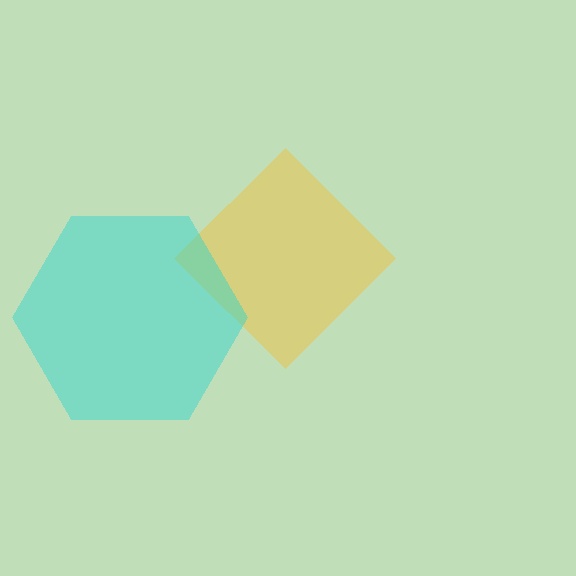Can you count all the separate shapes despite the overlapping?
Yes, there are 2 separate shapes.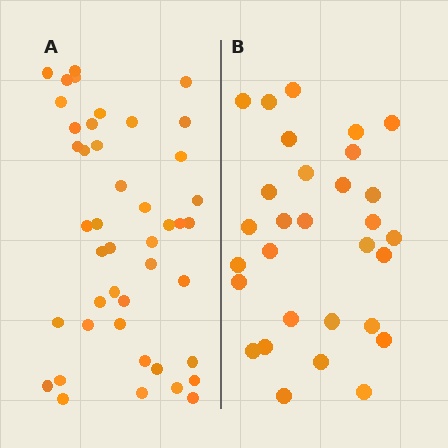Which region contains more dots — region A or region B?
Region A (the left region) has more dots.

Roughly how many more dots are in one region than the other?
Region A has approximately 15 more dots than region B.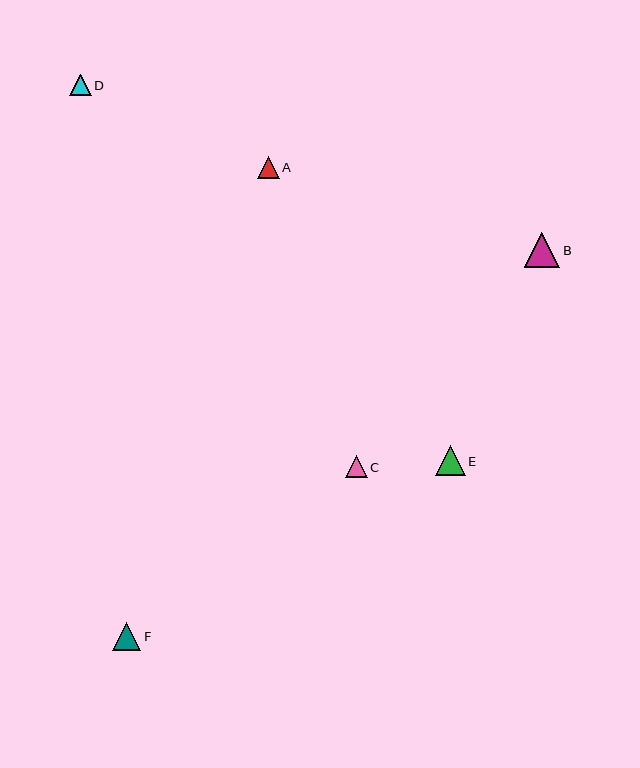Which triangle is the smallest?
Triangle D is the smallest with a size of approximately 21 pixels.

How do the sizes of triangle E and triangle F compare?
Triangle E and triangle F are approximately the same size.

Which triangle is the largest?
Triangle B is the largest with a size of approximately 35 pixels.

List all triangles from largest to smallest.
From largest to smallest: B, E, F, A, C, D.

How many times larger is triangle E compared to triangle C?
Triangle E is approximately 1.4 times the size of triangle C.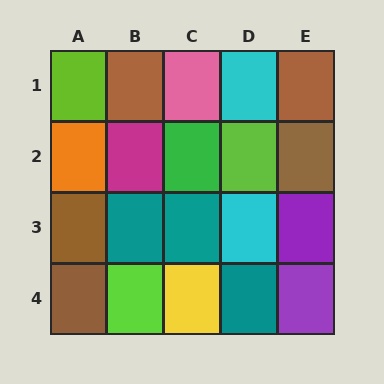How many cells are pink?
1 cell is pink.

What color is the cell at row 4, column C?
Yellow.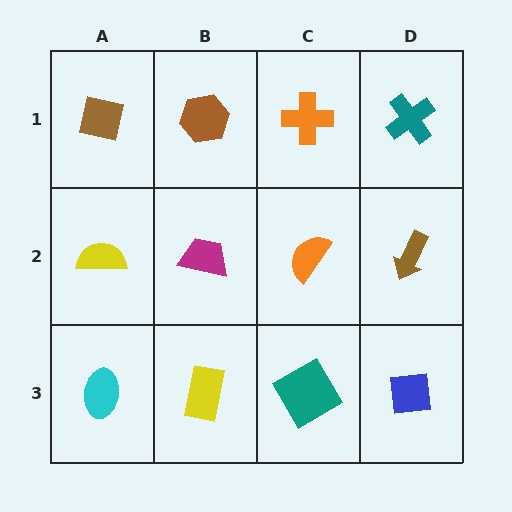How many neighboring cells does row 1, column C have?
3.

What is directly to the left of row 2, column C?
A magenta trapezoid.